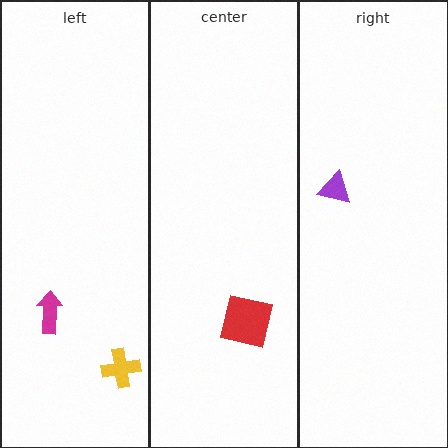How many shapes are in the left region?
2.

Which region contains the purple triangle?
The right region.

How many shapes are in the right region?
1.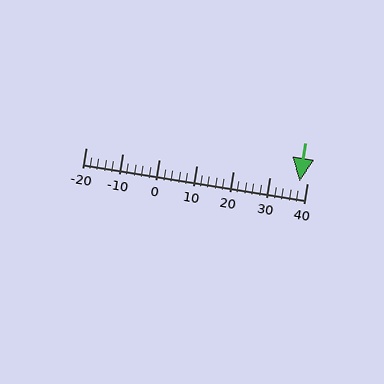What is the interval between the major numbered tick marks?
The major tick marks are spaced 10 units apart.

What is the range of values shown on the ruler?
The ruler shows values from -20 to 40.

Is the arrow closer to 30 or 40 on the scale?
The arrow is closer to 40.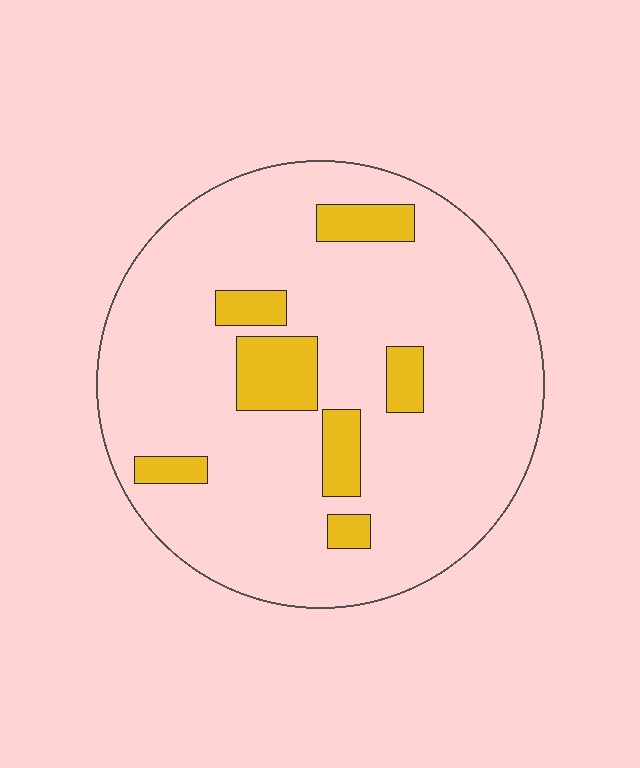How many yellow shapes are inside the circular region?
7.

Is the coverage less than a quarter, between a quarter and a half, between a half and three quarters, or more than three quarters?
Less than a quarter.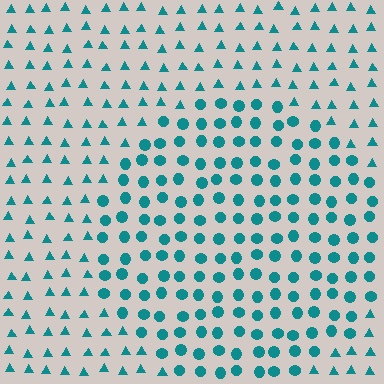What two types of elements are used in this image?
The image uses circles inside the circle region and triangles outside it.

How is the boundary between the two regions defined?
The boundary is defined by a change in element shape: circles inside vs. triangles outside. All elements share the same color and spacing.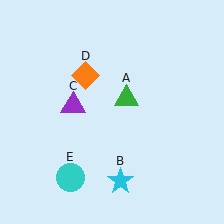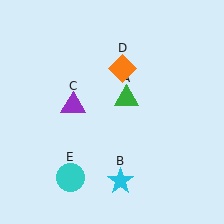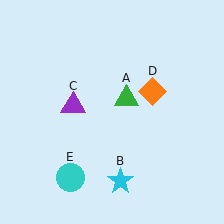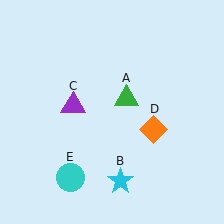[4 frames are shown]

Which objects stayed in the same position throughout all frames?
Green triangle (object A) and cyan star (object B) and purple triangle (object C) and cyan circle (object E) remained stationary.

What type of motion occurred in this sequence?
The orange diamond (object D) rotated clockwise around the center of the scene.